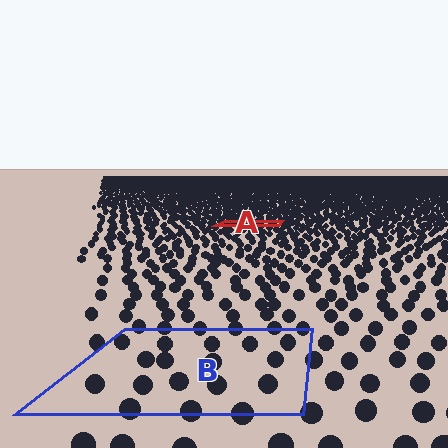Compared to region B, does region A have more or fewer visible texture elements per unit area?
Region A has more texture elements per unit area — they are packed more densely because it is farther away.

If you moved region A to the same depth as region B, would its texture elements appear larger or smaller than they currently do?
They would appear larger. At a closer depth, the same texture elements are projected at a bigger on-screen size.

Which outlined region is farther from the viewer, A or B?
Region A is farther from the viewer — the texture elements inside it appear smaller and more densely packed.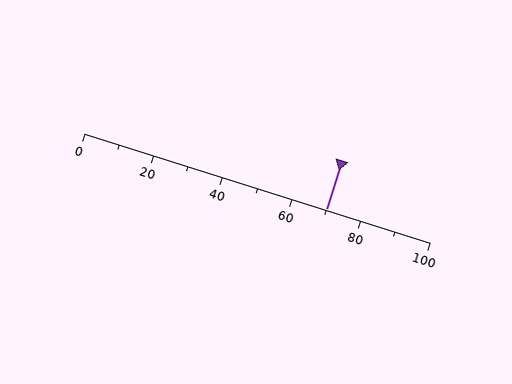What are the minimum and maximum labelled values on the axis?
The axis runs from 0 to 100.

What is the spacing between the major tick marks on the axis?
The major ticks are spaced 20 apart.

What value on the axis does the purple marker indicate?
The marker indicates approximately 70.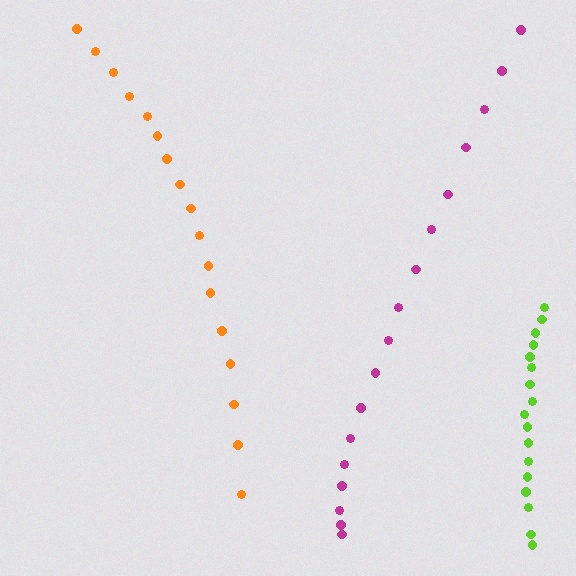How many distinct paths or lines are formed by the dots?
There are 3 distinct paths.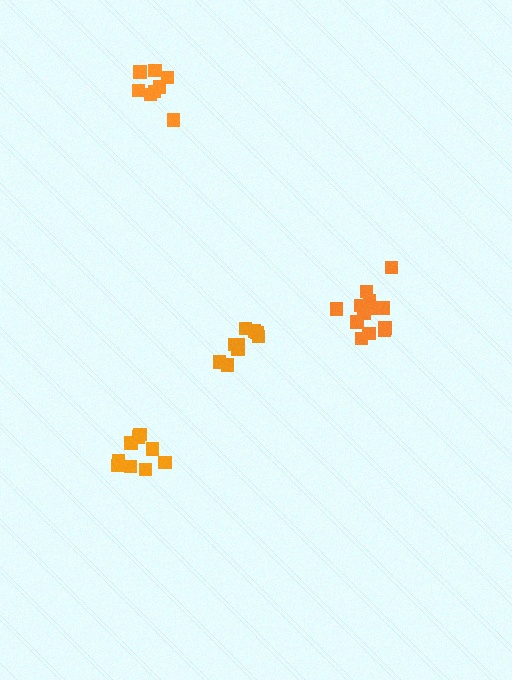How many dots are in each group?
Group 1: 9 dots, Group 2: 9 dots, Group 3: 14 dots, Group 4: 8 dots (40 total).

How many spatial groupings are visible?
There are 4 spatial groupings.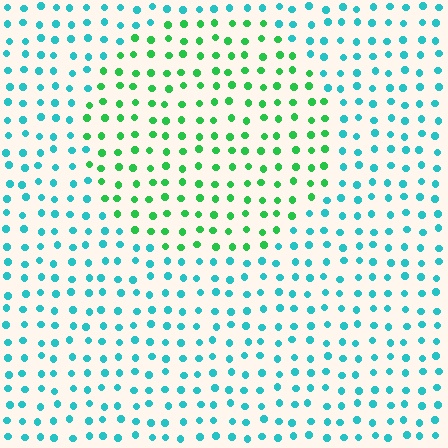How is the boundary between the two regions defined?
The boundary is defined purely by a slight shift in hue (about 48 degrees). Spacing, size, and orientation are identical on both sides.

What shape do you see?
I see a circle.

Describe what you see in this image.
The image is filled with small cyan elements in a uniform arrangement. A circle-shaped region is visible where the elements are tinted to a slightly different hue, forming a subtle color boundary.